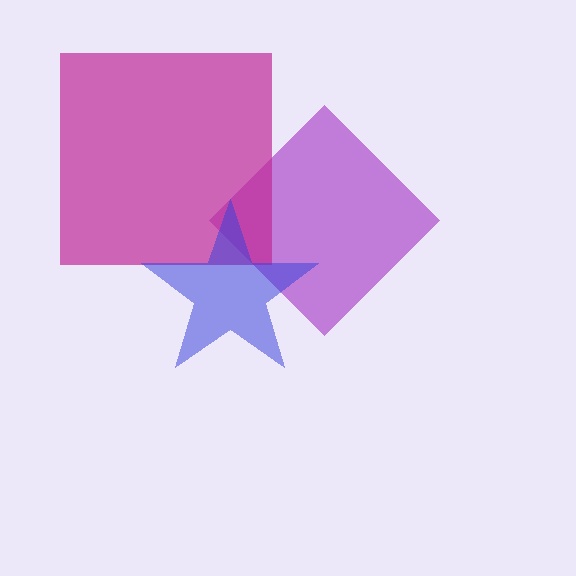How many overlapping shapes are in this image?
There are 3 overlapping shapes in the image.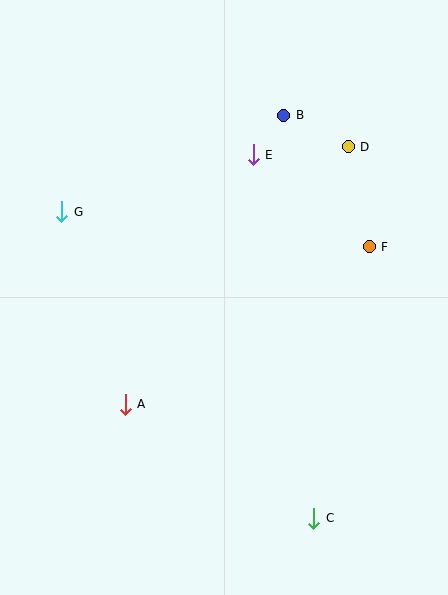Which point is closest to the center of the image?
Point A at (125, 404) is closest to the center.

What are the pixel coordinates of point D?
Point D is at (348, 147).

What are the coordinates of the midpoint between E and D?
The midpoint between E and D is at (301, 151).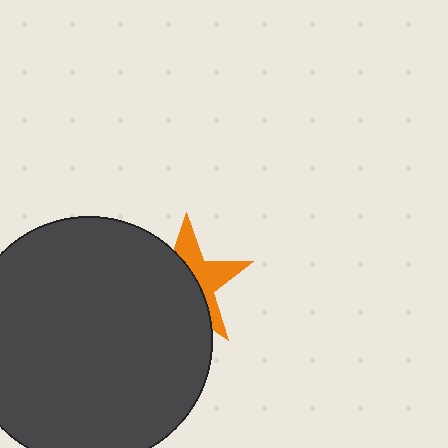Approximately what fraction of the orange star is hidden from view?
Roughly 59% of the orange star is hidden behind the dark gray circle.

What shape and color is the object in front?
The object in front is a dark gray circle.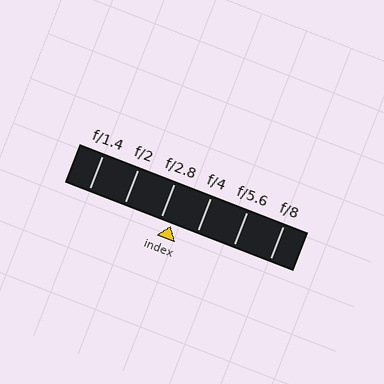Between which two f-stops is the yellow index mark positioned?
The index mark is between f/2.8 and f/4.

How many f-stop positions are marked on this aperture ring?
There are 6 f-stop positions marked.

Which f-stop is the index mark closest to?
The index mark is closest to f/2.8.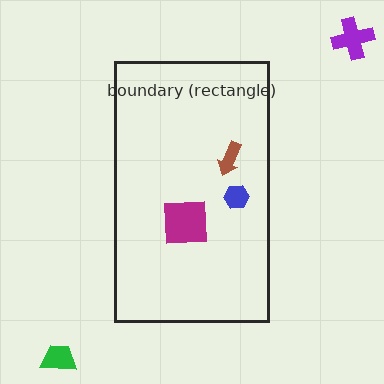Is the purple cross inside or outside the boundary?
Outside.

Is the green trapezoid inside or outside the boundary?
Outside.